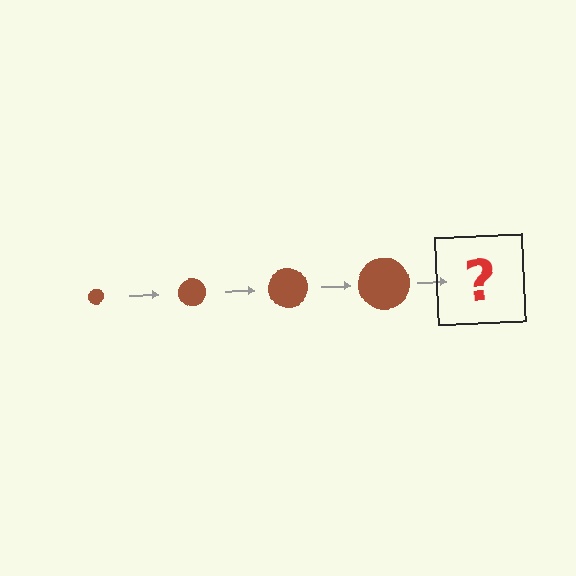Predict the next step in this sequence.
The next step is a brown circle, larger than the previous one.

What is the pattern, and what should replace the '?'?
The pattern is that the circle gets progressively larger each step. The '?' should be a brown circle, larger than the previous one.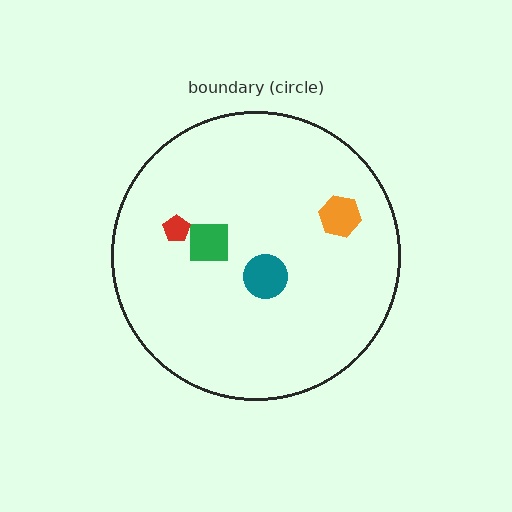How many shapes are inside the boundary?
4 inside, 0 outside.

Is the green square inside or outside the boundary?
Inside.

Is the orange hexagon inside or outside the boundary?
Inside.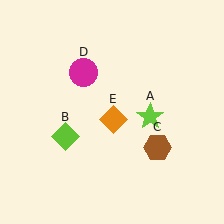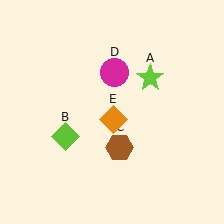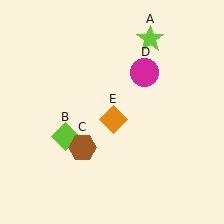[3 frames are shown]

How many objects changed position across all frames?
3 objects changed position: lime star (object A), brown hexagon (object C), magenta circle (object D).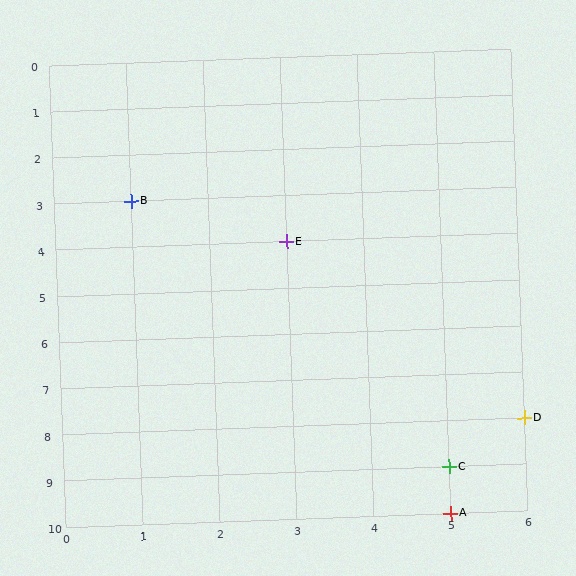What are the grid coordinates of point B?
Point B is at grid coordinates (1, 3).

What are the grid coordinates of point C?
Point C is at grid coordinates (5, 9).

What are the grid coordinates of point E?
Point E is at grid coordinates (3, 4).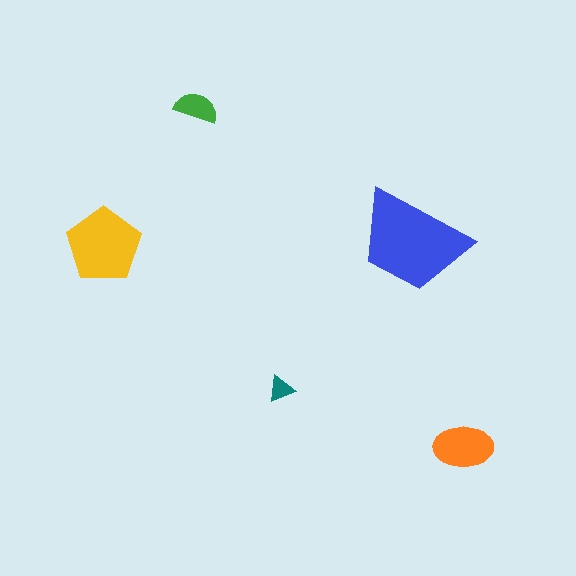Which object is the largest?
The blue trapezoid.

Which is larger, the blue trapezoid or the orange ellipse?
The blue trapezoid.